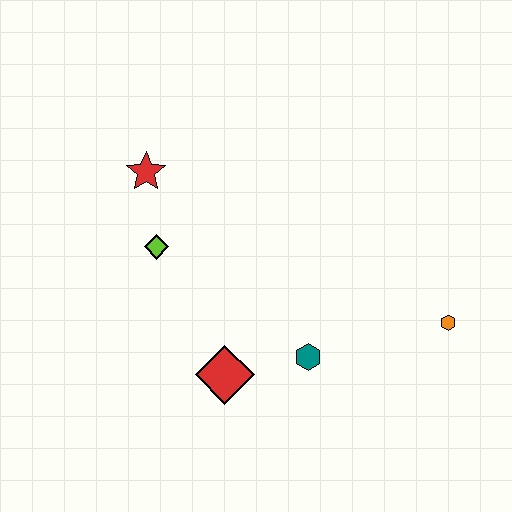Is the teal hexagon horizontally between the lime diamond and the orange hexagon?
Yes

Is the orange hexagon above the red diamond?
Yes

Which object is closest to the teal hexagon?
The red diamond is closest to the teal hexagon.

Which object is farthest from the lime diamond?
The orange hexagon is farthest from the lime diamond.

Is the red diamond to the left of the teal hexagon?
Yes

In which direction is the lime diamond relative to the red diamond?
The lime diamond is above the red diamond.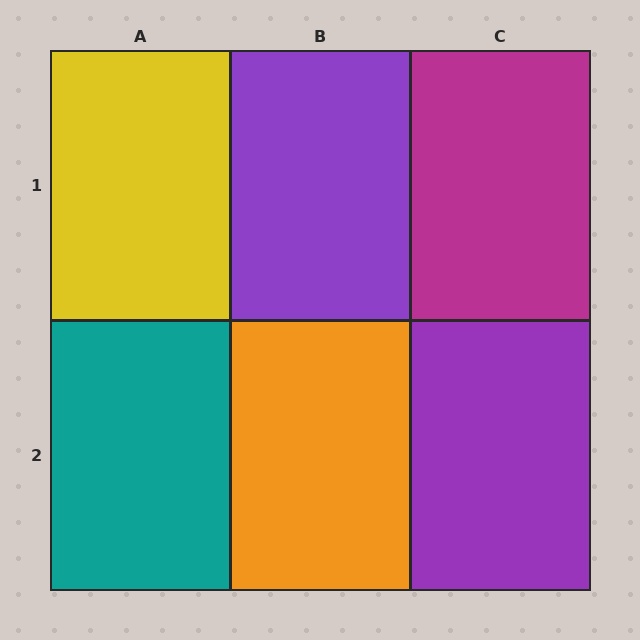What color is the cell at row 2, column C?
Purple.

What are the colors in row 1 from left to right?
Yellow, purple, magenta.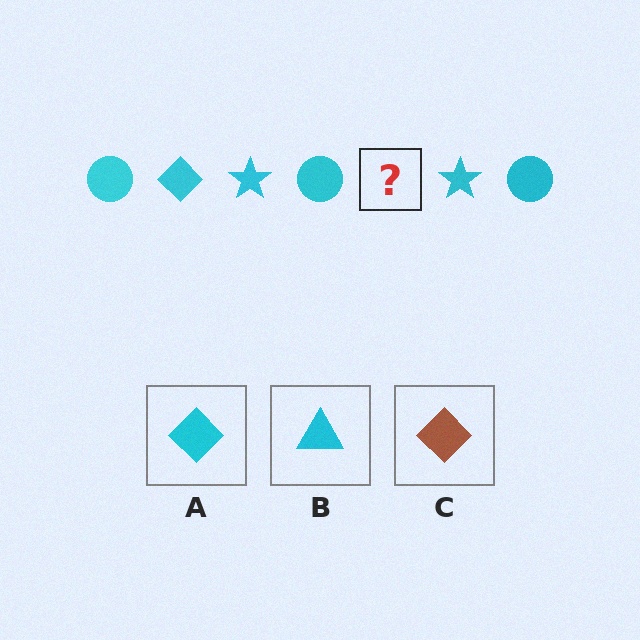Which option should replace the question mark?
Option A.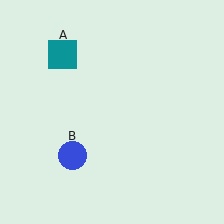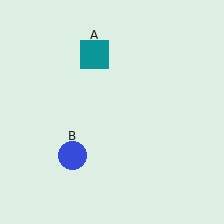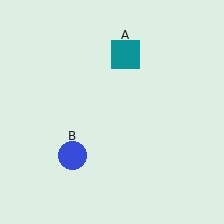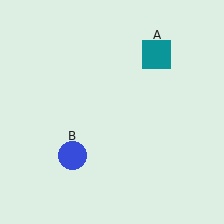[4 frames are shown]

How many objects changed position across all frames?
1 object changed position: teal square (object A).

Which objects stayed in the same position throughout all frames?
Blue circle (object B) remained stationary.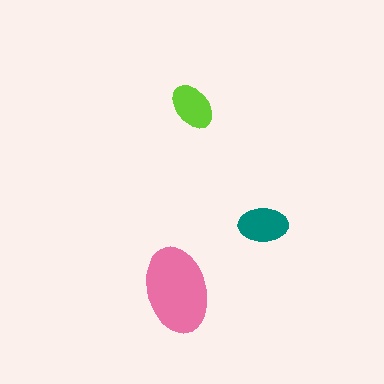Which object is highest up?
The lime ellipse is topmost.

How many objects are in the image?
There are 3 objects in the image.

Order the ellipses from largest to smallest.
the pink one, the teal one, the lime one.